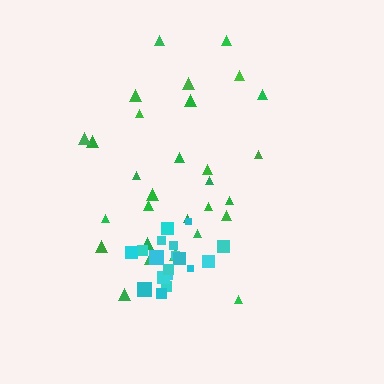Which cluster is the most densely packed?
Cyan.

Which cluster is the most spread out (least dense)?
Green.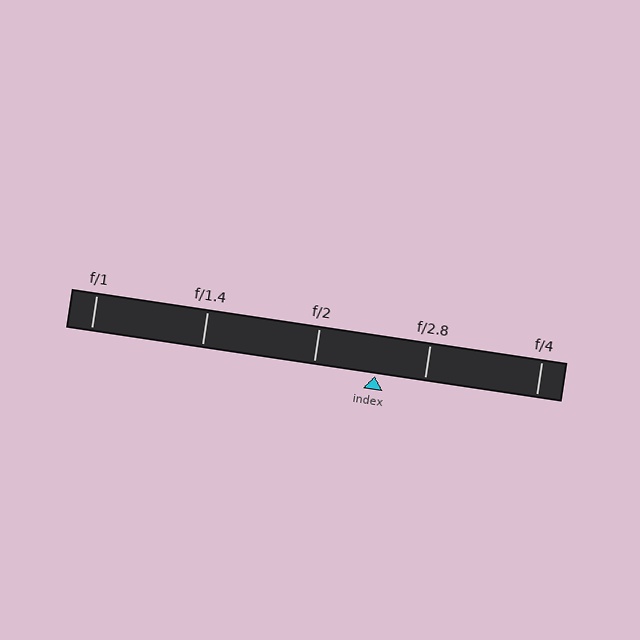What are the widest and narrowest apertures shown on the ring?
The widest aperture shown is f/1 and the narrowest is f/4.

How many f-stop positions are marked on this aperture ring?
There are 5 f-stop positions marked.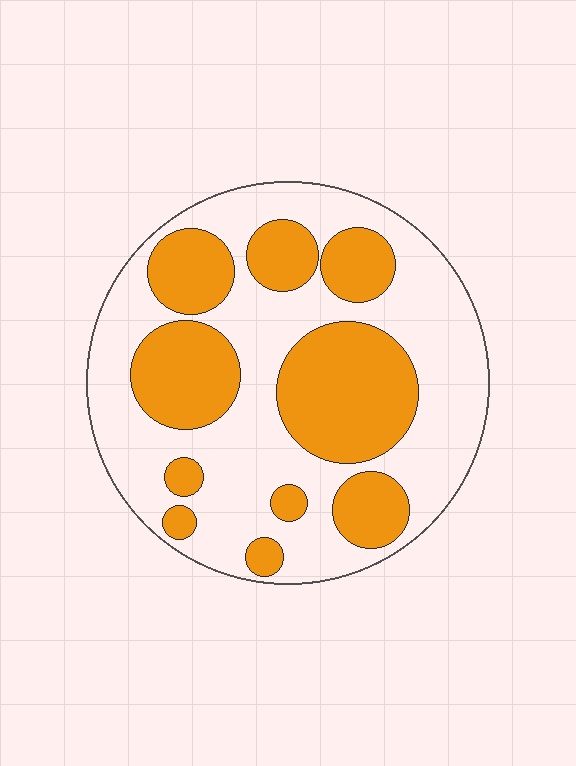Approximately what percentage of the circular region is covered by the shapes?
Approximately 40%.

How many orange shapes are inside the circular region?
10.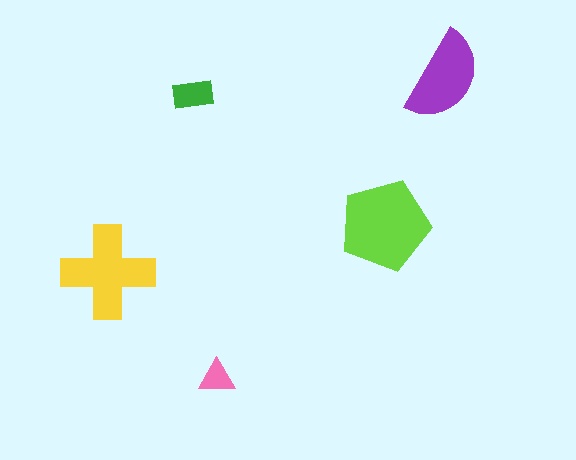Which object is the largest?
The lime pentagon.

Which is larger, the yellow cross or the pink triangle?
The yellow cross.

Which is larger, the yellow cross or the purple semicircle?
The yellow cross.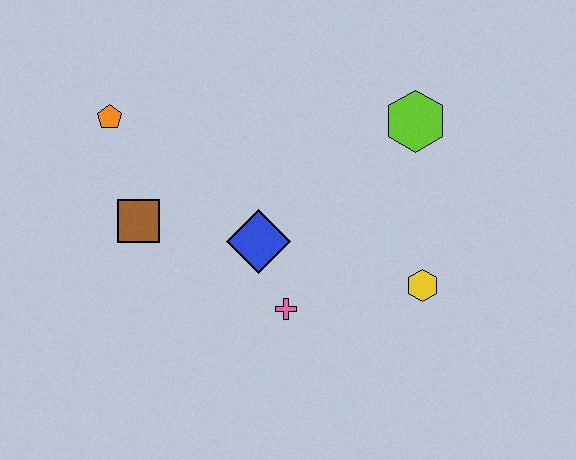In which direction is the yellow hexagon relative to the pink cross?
The yellow hexagon is to the right of the pink cross.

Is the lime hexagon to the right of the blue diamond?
Yes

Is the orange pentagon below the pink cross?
No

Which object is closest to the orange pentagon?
The brown square is closest to the orange pentagon.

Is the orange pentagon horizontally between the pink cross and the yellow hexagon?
No